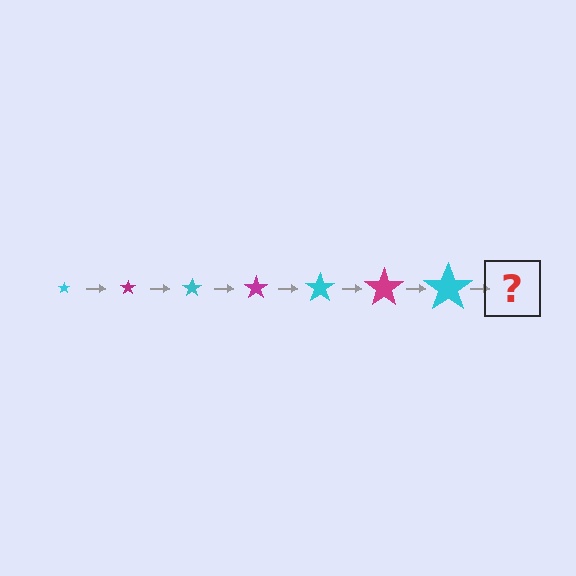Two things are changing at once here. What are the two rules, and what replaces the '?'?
The two rules are that the star grows larger each step and the color cycles through cyan and magenta. The '?' should be a magenta star, larger than the previous one.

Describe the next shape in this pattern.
It should be a magenta star, larger than the previous one.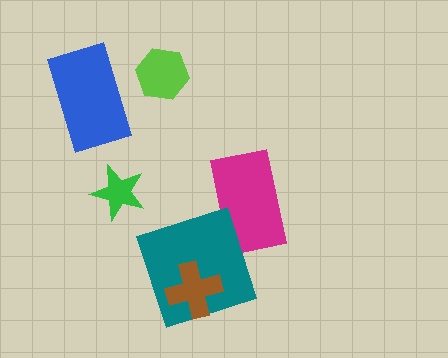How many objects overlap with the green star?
0 objects overlap with the green star.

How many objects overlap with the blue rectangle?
0 objects overlap with the blue rectangle.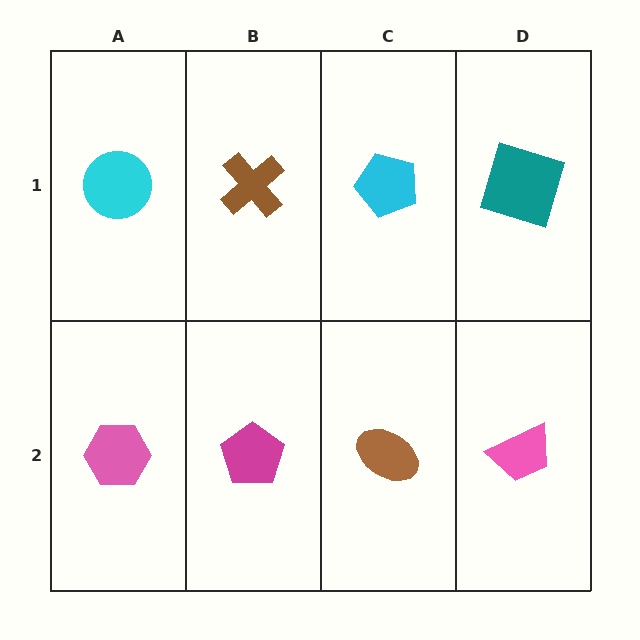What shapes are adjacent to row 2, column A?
A cyan circle (row 1, column A), a magenta pentagon (row 2, column B).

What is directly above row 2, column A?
A cyan circle.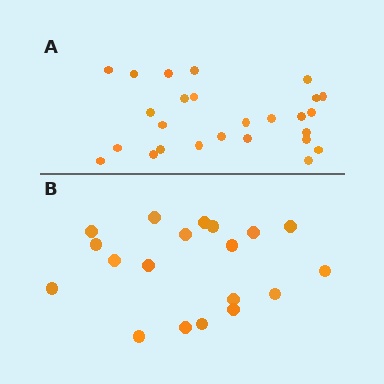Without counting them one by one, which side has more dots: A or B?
Region A (the top region) has more dots.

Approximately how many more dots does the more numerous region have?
Region A has roughly 8 or so more dots than region B.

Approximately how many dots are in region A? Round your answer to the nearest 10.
About 30 dots. (The exact count is 26, which rounds to 30.)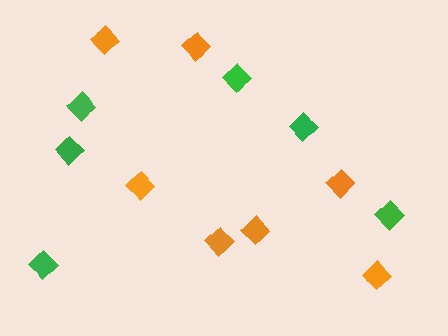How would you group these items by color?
There are 2 groups: one group of green diamonds (6) and one group of orange diamonds (7).